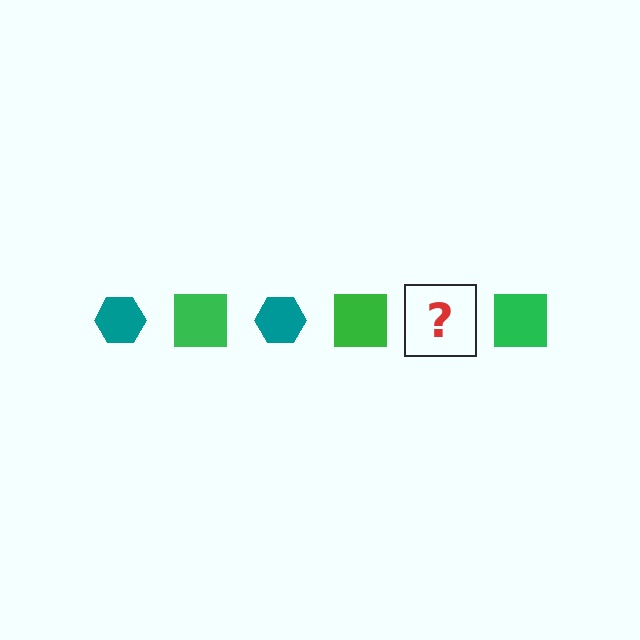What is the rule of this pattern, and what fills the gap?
The rule is that the pattern alternates between teal hexagon and green square. The gap should be filled with a teal hexagon.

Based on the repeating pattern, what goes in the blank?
The blank should be a teal hexagon.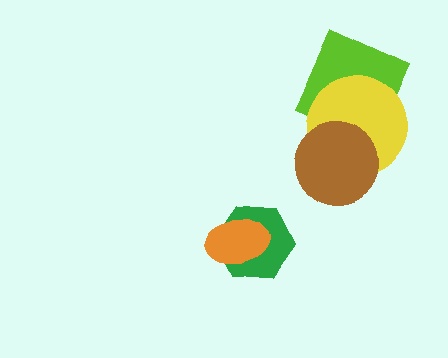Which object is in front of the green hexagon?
The orange ellipse is in front of the green hexagon.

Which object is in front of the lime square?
The yellow circle is in front of the lime square.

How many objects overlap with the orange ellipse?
1 object overlaps with the orange ellipse.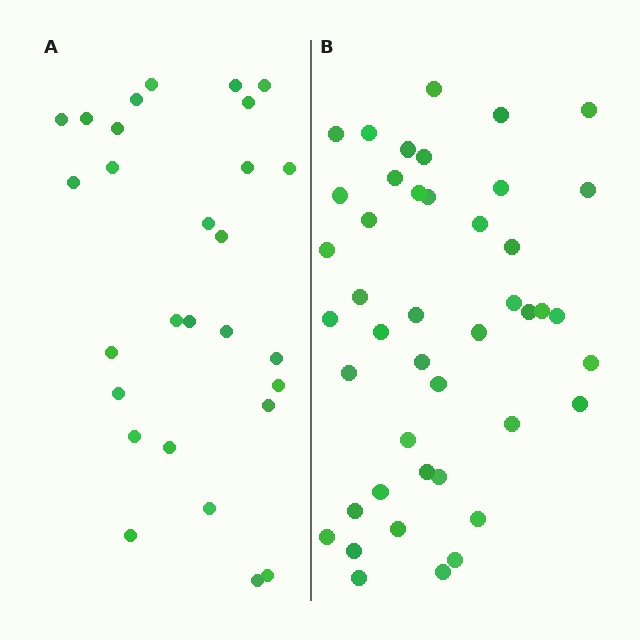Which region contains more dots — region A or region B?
Region B (the right region) has more dots.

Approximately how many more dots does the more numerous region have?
Region B has approximately 15 more dots than region A.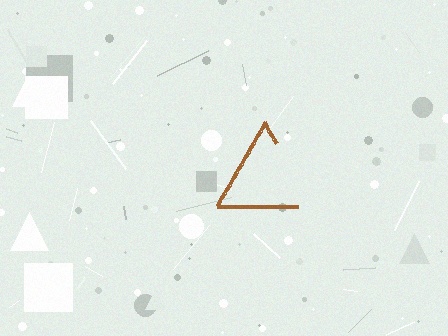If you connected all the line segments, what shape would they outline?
They would outline a triangle.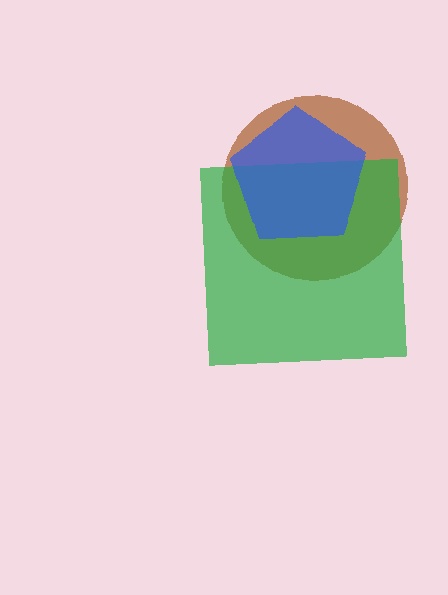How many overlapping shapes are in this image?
There are 3 overlapping shapes in the image.